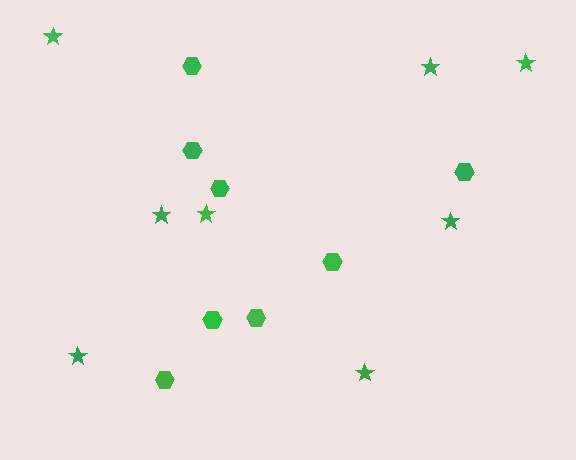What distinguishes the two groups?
There are 2 groups: one group of stars (8) and one group of hexagons (8).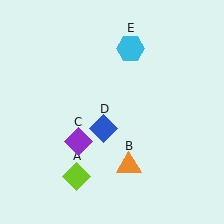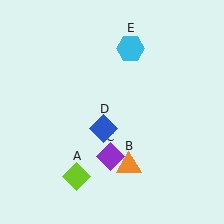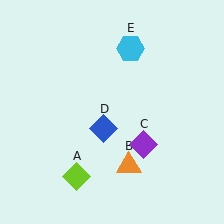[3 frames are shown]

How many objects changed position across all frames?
1 object changed position: purple diamond (object C).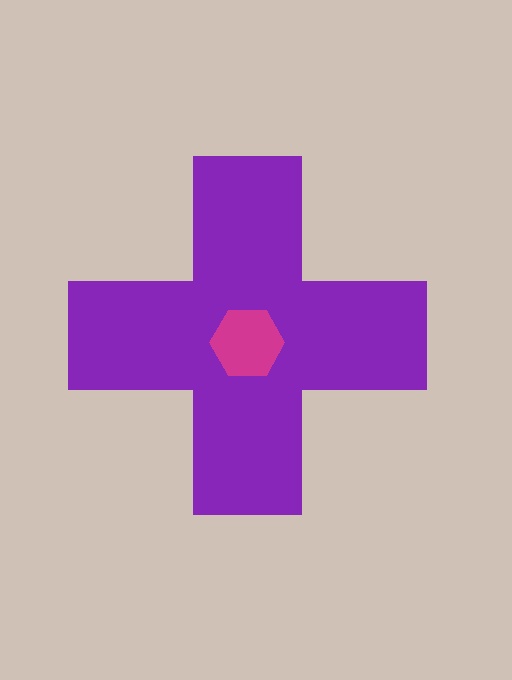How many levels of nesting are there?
2.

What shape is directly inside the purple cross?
The magenta hexagon.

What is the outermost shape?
The purple cross.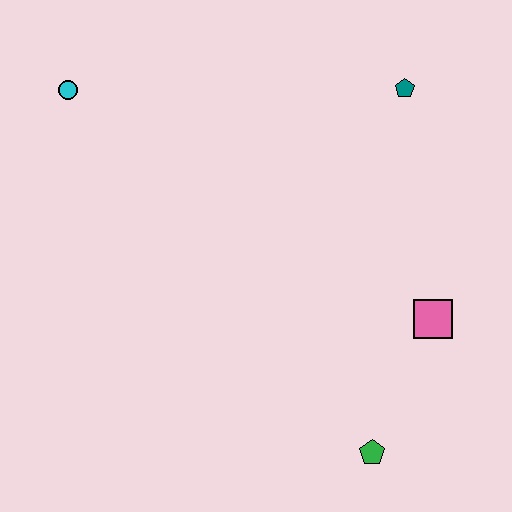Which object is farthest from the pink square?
The cyan circle is farthest from the pink square.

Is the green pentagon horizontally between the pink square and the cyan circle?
Yes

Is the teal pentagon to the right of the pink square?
No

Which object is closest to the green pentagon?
The pink square is closest to the green pentagon.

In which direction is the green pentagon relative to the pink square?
The green pentagon is below the pink square.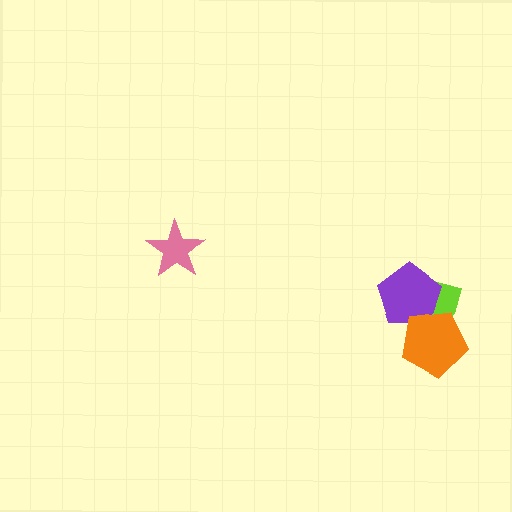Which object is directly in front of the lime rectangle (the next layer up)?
The purple pentagon is directly in front of the lime rectangle.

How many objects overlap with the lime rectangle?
2 objects overlap with the lime rectangle.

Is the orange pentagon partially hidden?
No, no other shape covers it.